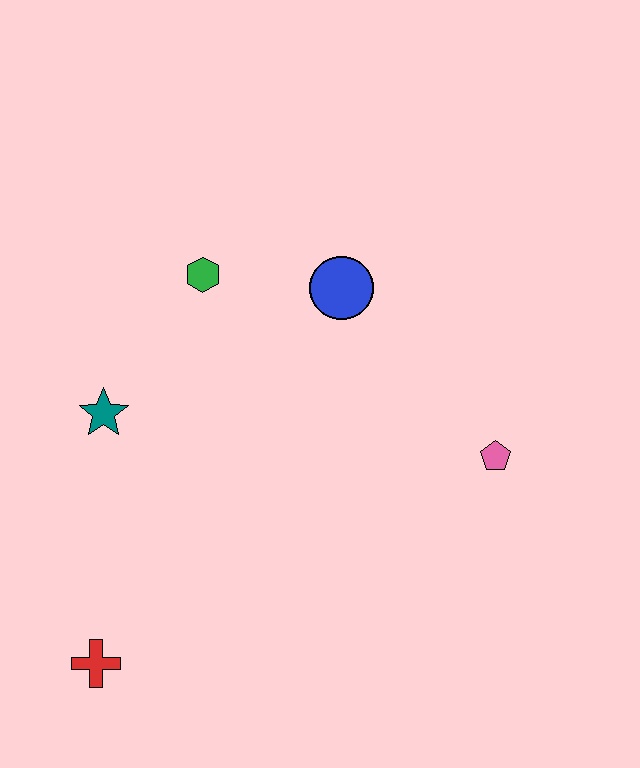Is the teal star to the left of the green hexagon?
Yes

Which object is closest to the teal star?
The green hexagon is closest to the teal star.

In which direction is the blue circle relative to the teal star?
The blue circle is to the right of the teal star.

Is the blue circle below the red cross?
No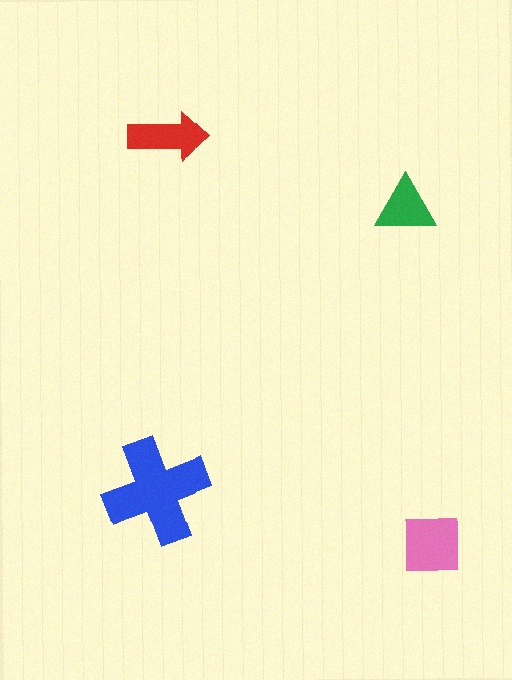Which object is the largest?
The blue cross.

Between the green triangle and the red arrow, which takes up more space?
The red arrow.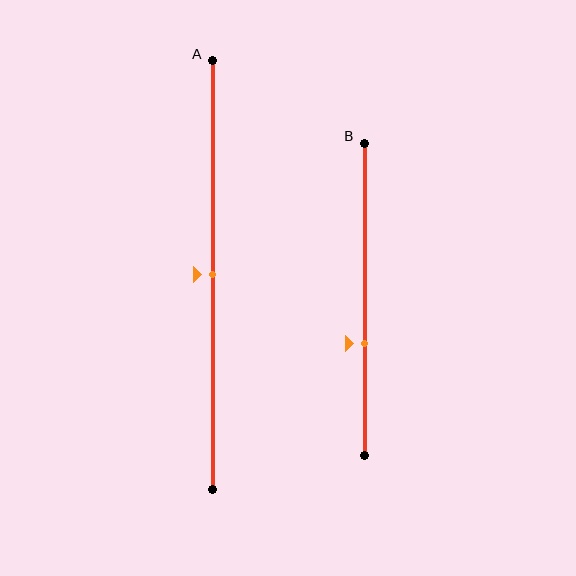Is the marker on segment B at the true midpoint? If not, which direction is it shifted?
No, the marker on segment B is shifted downward by about 14% of the segment length.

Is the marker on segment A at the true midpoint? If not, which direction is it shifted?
Yes, the marker on segment A is at the true midpoint.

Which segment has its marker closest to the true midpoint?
Segment A has its marker closest to the true midpoint.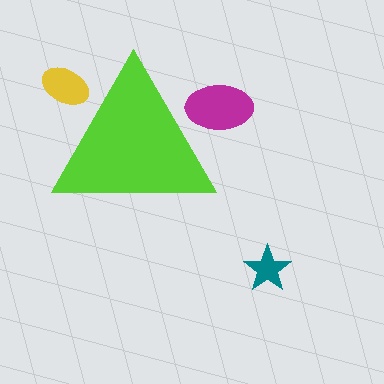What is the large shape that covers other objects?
A lime triangle.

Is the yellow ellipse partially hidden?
Yes, the yellow ellipse is partially hidden behind the lime triangle.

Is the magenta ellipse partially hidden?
Yes, the magenta ellipse is partially hidden behind the lime triangle.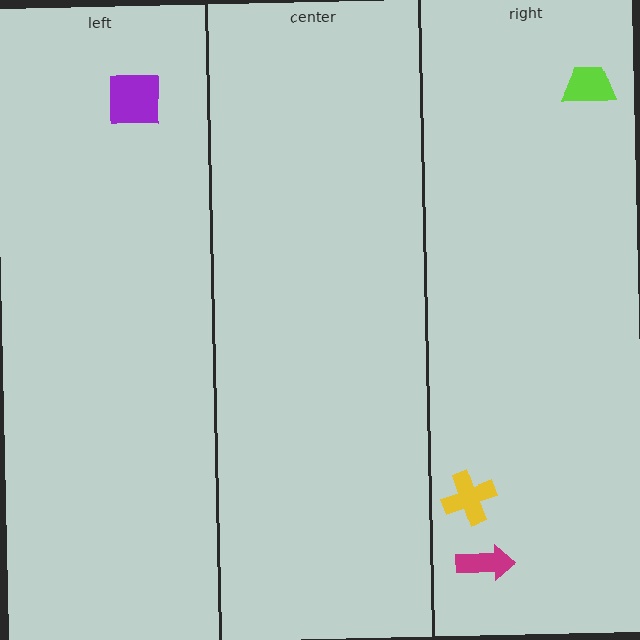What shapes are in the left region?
The purple square.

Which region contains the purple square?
The left region.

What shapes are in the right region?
The magenta arrow, the lime trapezoid, the yellow cross.